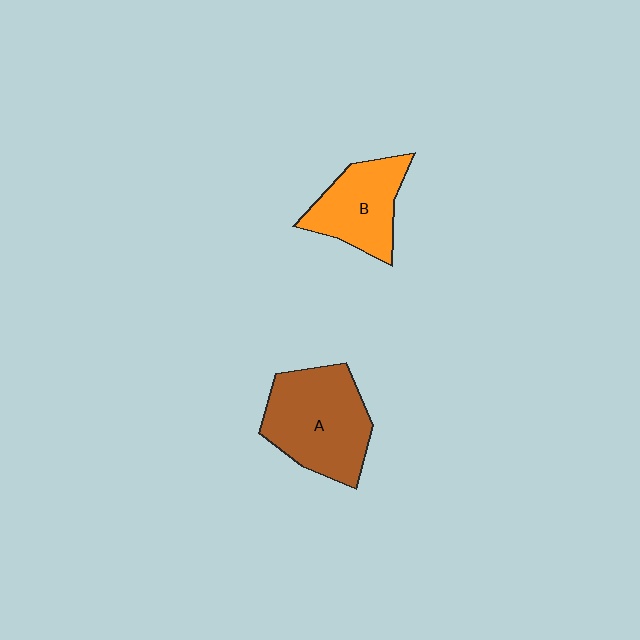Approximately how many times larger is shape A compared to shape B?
Approximately 1.4 times.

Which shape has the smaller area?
Shape B (orange).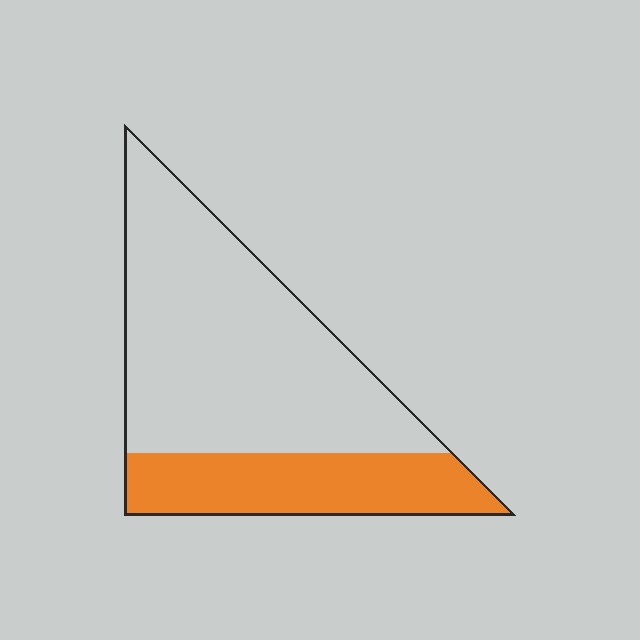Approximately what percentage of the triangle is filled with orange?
Approximately 30%.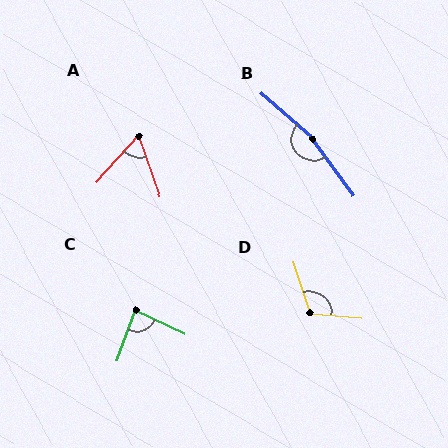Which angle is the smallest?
A, at approximately 62 degrees.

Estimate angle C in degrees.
Approximately 85 degrees.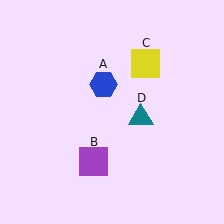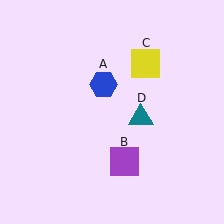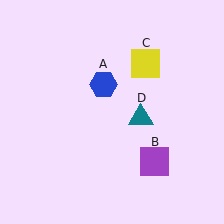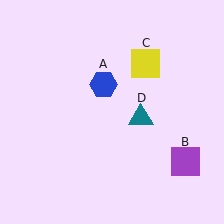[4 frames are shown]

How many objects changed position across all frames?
1 object changed position: purple square (object B).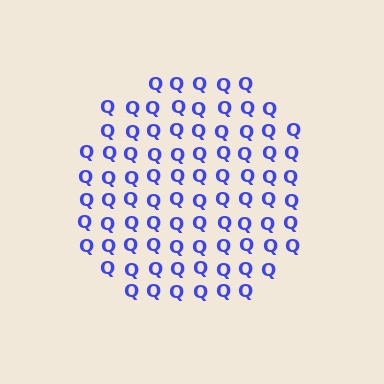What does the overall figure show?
The overall figure shows a circle.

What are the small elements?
The small elements are letter Q's.